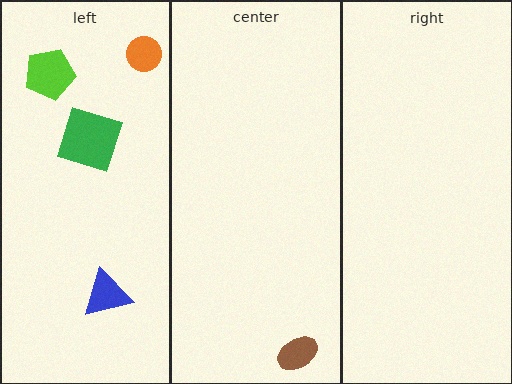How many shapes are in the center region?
1.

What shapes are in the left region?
The orange circle, the blue triangle, the green square, the lime pentagon.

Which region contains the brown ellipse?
The center region.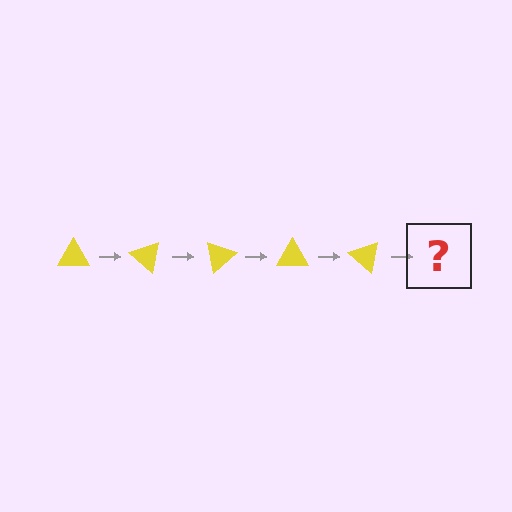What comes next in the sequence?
The next element should be a yellow triangle rotated 200 degrees.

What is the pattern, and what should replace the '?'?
The pattern is that the triangle rotates 40 degrees each step. The '?' should be a yellow triangle rotated 200 degrees.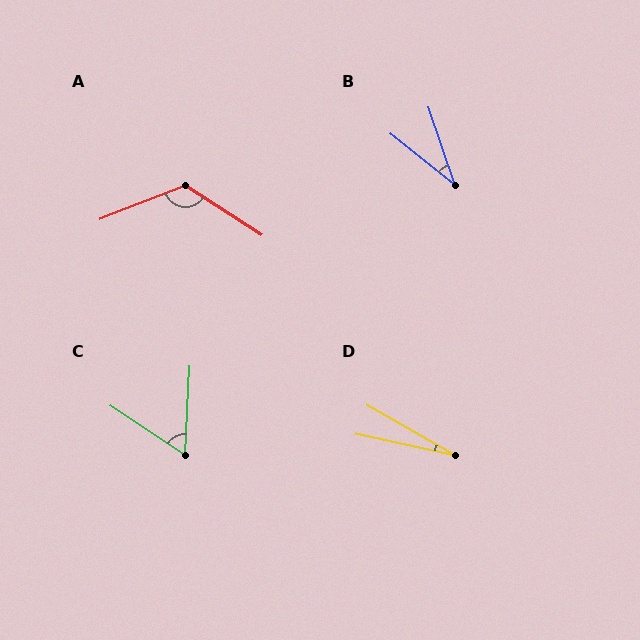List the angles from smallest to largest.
D (18°), B (33°), C (60°), A (126°).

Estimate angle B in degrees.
Approximately 33 degrees.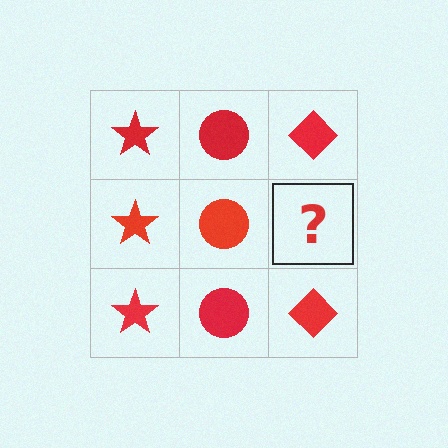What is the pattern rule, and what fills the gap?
The rule is that each column has a consistent shape. The gap should be filled with a red diamond.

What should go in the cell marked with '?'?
The missing cell should contain a red diamond.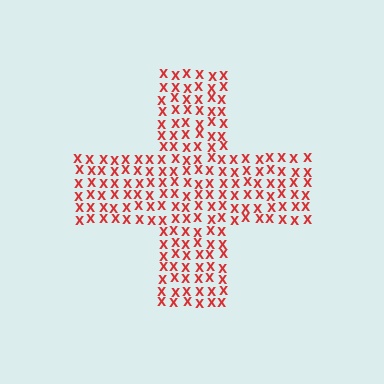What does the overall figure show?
The overall figure shows a cross.